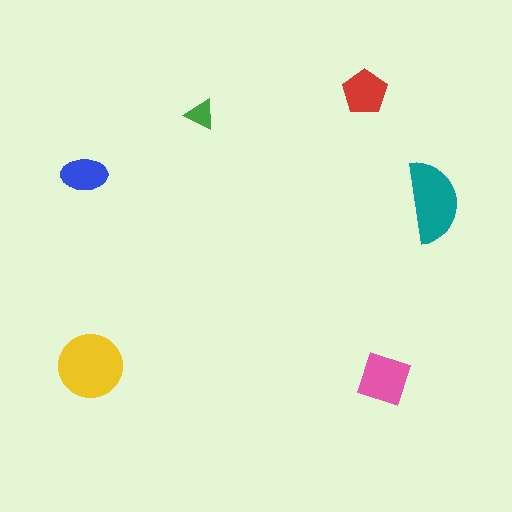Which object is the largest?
The yellow circle.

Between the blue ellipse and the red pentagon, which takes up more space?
The red pentagon.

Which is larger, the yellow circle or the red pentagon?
The yellow circle.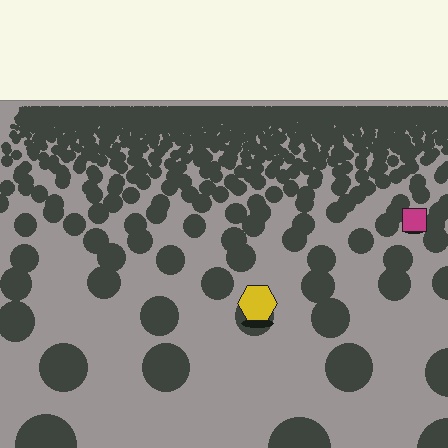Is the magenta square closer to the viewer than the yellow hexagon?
No. The yellow hexagon is closer — you can tell from the texture gradient: the ground texture is coarser near it.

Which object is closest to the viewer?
The yellow hexagon is closest. The texture marks near it are larger and more spread out.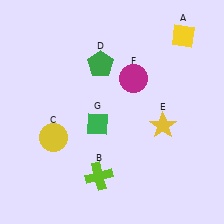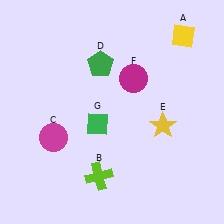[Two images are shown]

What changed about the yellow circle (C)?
In Image 1, C is yellow. In Image 2, it changed to magenta.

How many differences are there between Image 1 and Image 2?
There is 1 difference between the two images.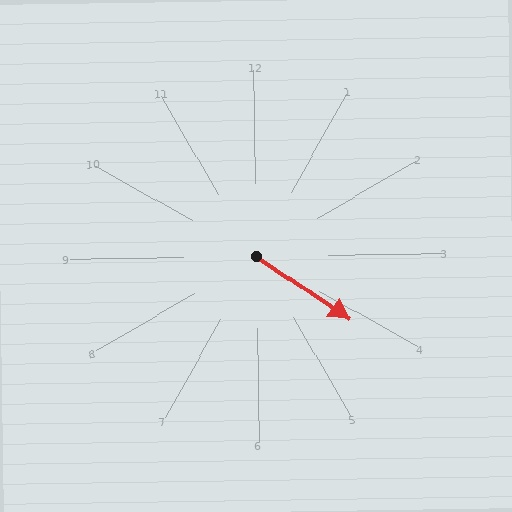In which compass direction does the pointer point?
Southeast.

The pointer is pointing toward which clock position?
Roughly 4 o'clock.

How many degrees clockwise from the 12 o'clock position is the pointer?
Approximately 125 degrees.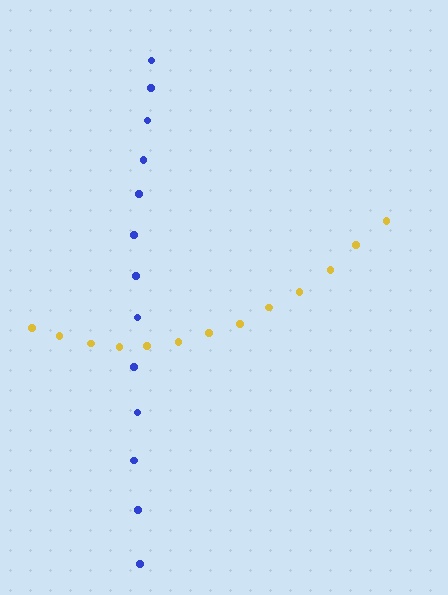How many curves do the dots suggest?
There are 2 distinct paths.